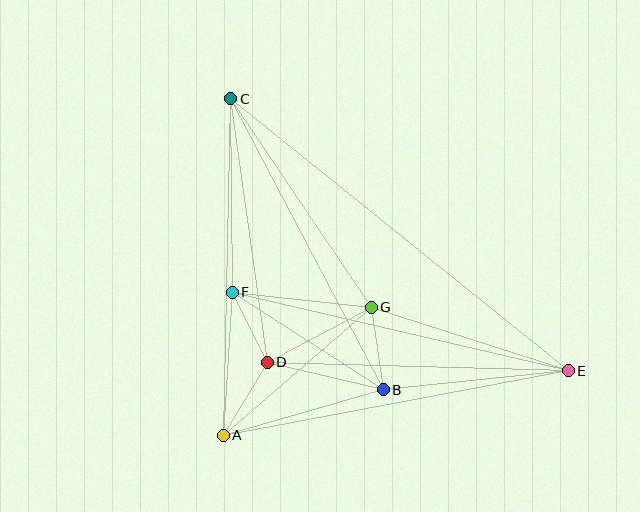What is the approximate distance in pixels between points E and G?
The distance between E and G is approximately 207 pixels.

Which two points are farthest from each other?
Points C and E are farthest from each other.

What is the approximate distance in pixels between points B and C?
The distance between B and C is approximately 328 pixels.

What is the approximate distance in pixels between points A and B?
The distance between A and B is approximately 167 pixels.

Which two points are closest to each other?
Points D and F are closest to each other.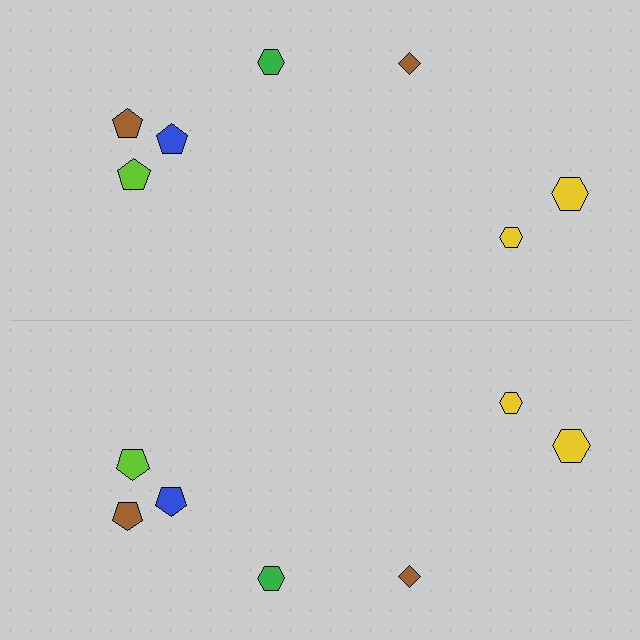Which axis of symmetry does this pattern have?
The pattern has a horizontal axis of symmetry running through the center of the image.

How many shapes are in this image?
There are 14 shapes in this image.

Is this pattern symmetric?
Yes, this pattern has bilateral (reflection) symmetry.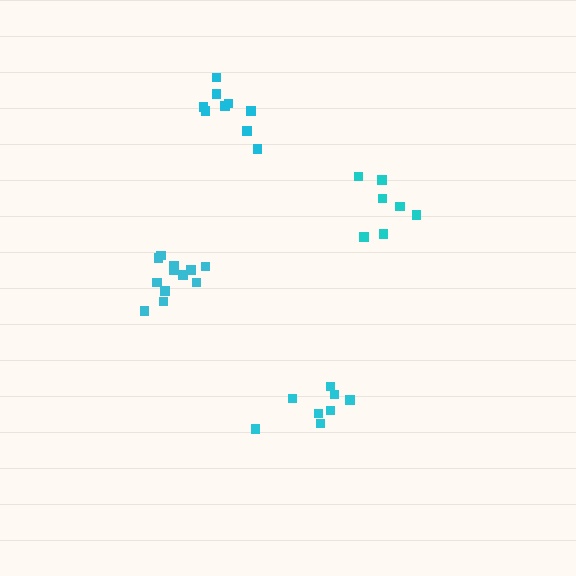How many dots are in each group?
Group 1: 9 dots, Group 2: 8 dots, Group 3: 12 dots, Group 4: 7 dots (36 total).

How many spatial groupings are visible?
There are 4 spatial groupings.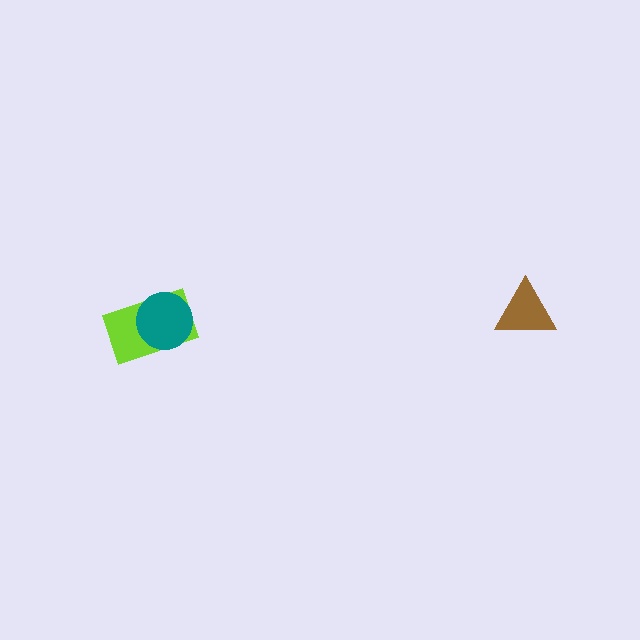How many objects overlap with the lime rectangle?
1 object overlaps with the lime rectangle.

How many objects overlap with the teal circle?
1 object overlaps with the teal circle.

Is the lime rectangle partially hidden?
Yes, it is partially covered by another shape.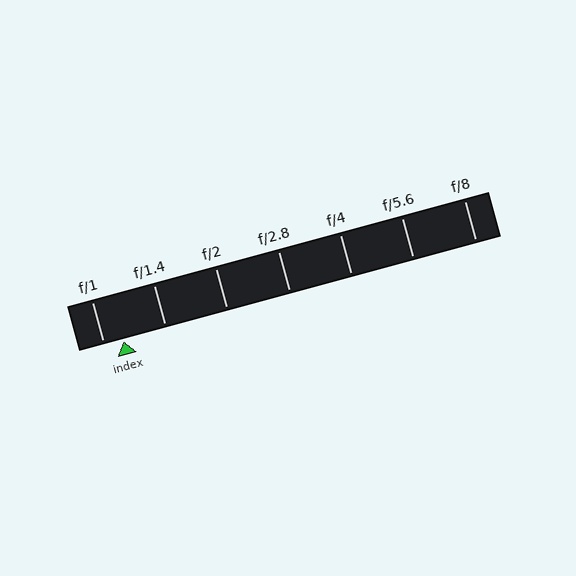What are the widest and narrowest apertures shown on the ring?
The widest aperture shown is f/1 and the narrowest is f/8.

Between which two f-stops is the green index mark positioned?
The index mark is between f/1 and f/1.4.